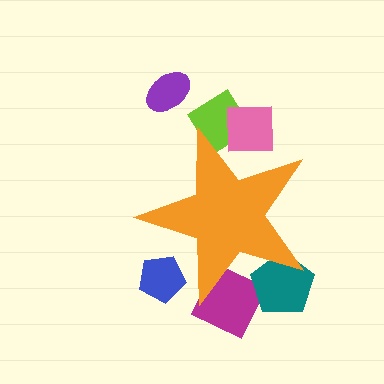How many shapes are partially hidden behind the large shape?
5 shapes are partially hidden.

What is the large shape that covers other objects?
An orange star.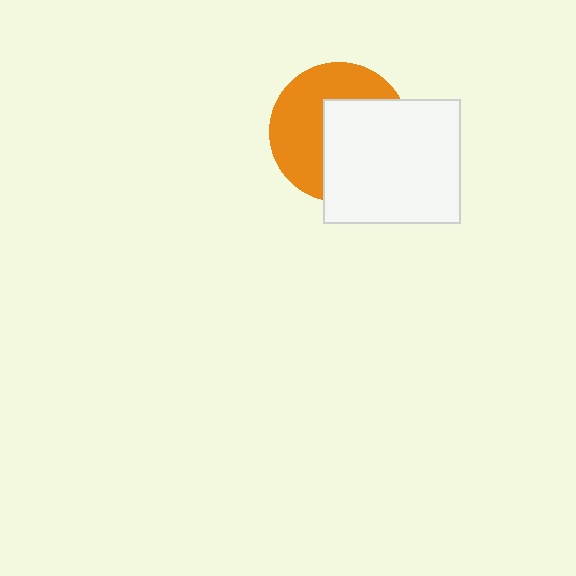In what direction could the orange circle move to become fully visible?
The orange circle could move left. That would shift it out from behind the white rectangle entirely.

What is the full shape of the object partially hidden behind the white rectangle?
The partially hidden object is an orange circle.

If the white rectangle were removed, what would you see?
You would see the complete orange circle.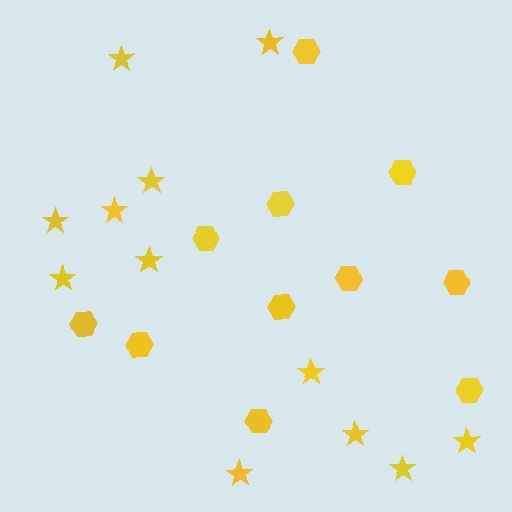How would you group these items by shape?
There are 2 groups: one group of stars (12) and one group of hexagons (11).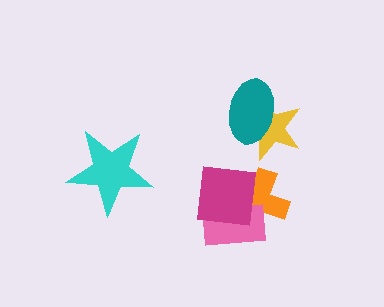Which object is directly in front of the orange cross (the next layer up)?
The pink rectangle is directly in front of the orange cross.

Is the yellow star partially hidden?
Yes, it is partially covered by another shape.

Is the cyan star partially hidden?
No, no other shape covers it.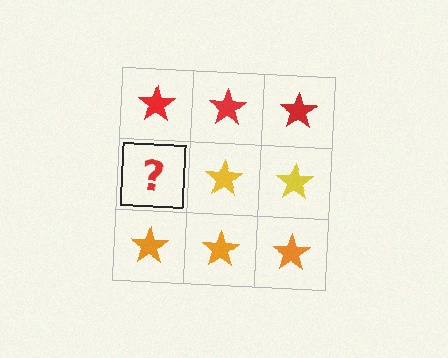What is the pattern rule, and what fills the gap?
The rule is that each row has a consistent color. The gap should be filled with a yellow star.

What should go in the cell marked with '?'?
The missing cell should contain a yellow star.